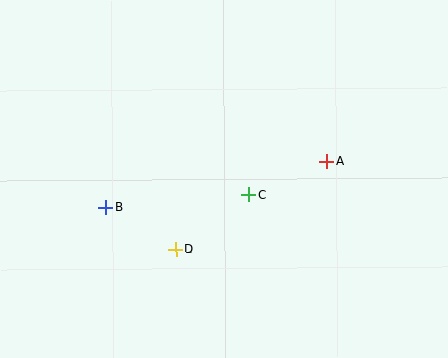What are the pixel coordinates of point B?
Point B is at (106, 207).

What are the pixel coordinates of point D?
Point D is at (176, 250).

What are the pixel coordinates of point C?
Point C is at (249, 194).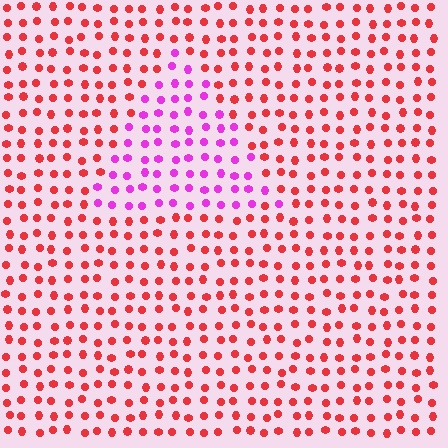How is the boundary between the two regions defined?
The boundary is defined purely by a slight shift in hue (about 55 degrees). Spacing, size, and orientation are identical on both sides.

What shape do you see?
I see a triangle.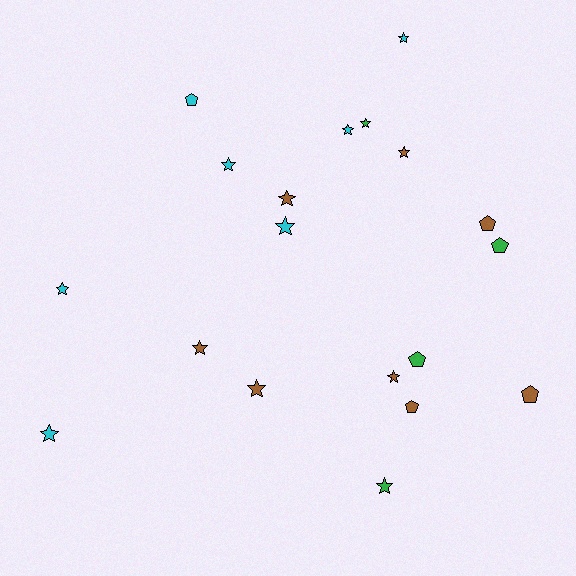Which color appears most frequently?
Brown, with 8 objects.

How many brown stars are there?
There are 5 brown stars.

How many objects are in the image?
There are 19 objects.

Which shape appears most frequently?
Star, with 13 objects.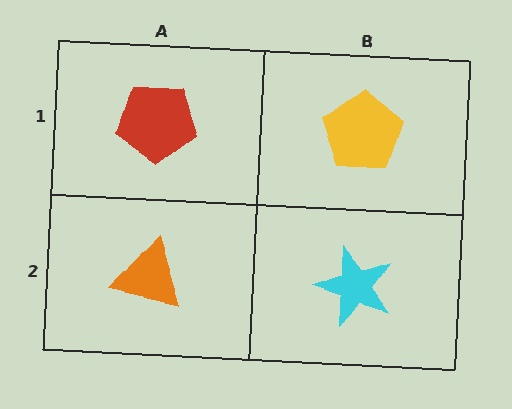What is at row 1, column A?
A red pentagon.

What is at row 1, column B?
A yellow pentagon.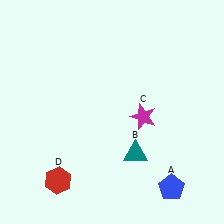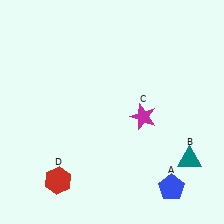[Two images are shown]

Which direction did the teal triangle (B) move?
The teal triangle (B) moved right.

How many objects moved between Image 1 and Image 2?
1 object moved between the two images.